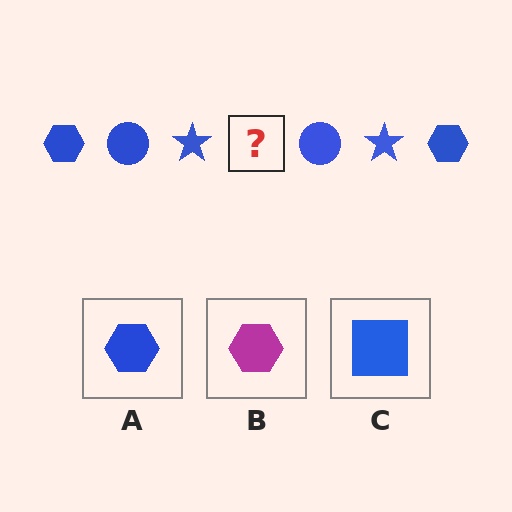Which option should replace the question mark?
Option A.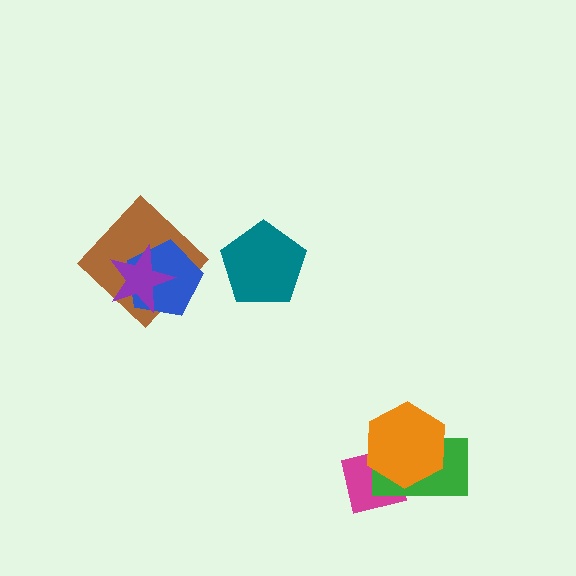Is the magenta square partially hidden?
Yes, it is partially covered by another shape.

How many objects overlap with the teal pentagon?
0 objects overlap with the teal pentagon.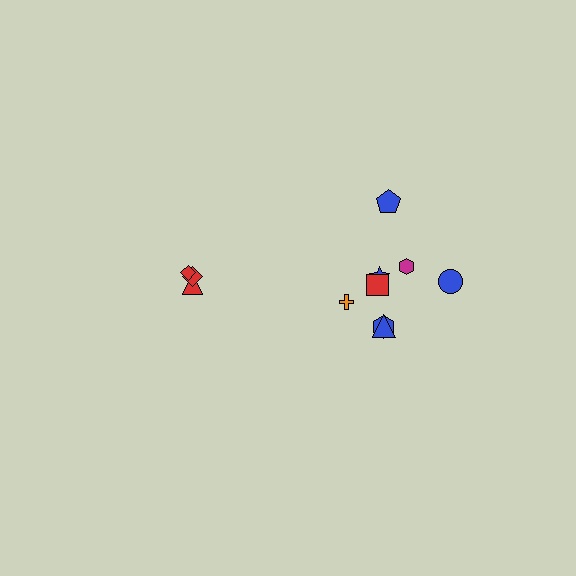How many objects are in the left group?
There are 3 objects.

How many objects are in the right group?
There are 8 objects.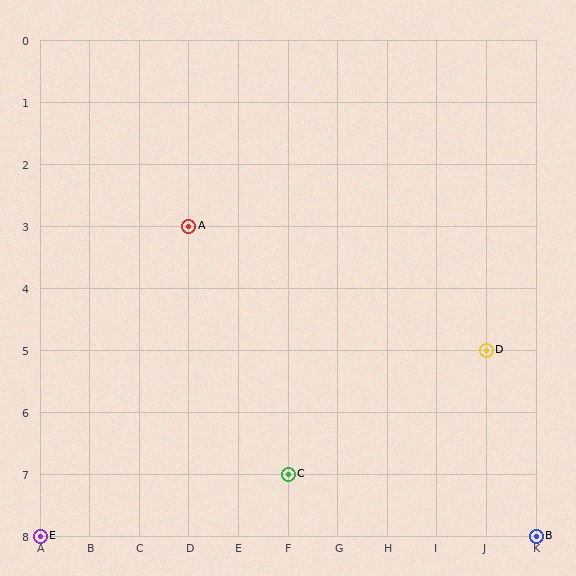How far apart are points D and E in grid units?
Points D and E are 9 columns and 3 rows apart (about 9.5 grid units diagonally).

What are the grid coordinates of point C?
Point C is at grid coordinates (F, 7).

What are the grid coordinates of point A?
Point A is at grid coordinates (D, 3).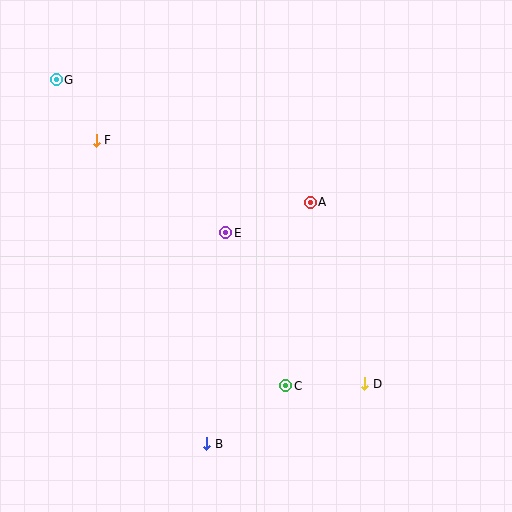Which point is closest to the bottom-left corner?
Point B is closest to the bottom-left corner.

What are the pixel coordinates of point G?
Point G is at (56, 80).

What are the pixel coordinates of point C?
Point C is at (285, 386).